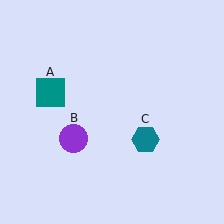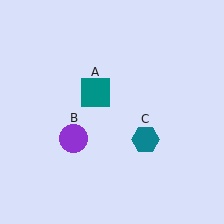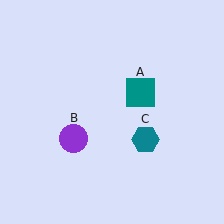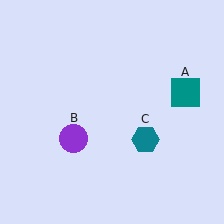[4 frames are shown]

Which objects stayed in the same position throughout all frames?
Purple circle (object B) and teal hexagon (object C) remained stationary.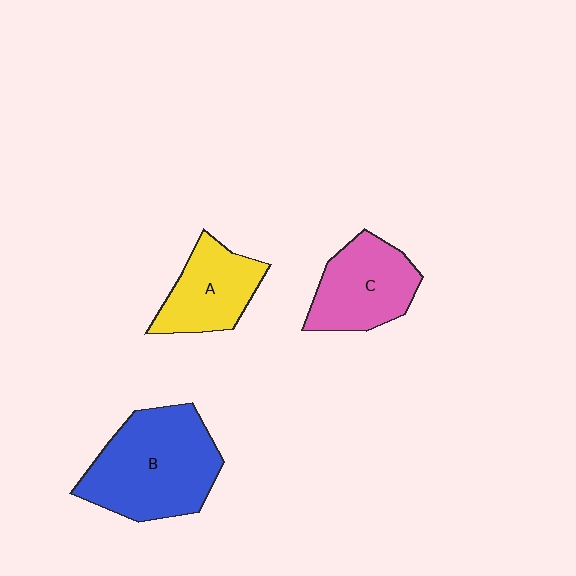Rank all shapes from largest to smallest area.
From largest to smallest: B (blue), C (pink), A (yellow).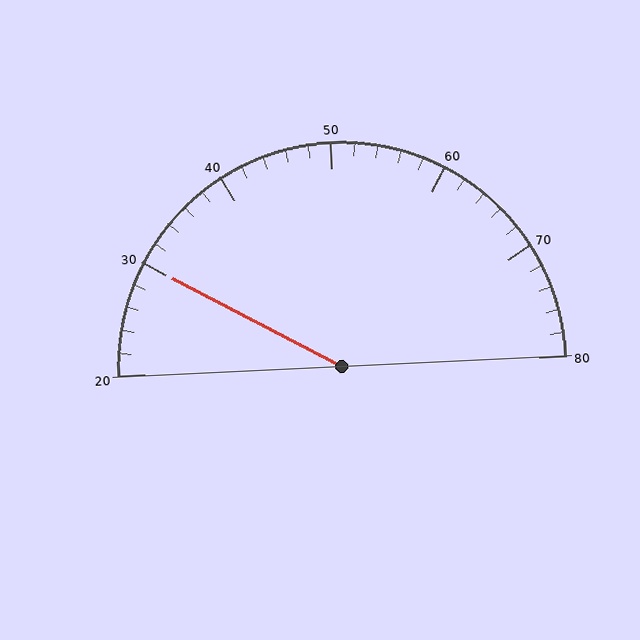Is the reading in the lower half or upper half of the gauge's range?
The reading is in the lower half of the range (20 to 80).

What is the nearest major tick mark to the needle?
The nearest major tick mark is 30.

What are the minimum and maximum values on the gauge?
The gauge ranges from 20 to 80.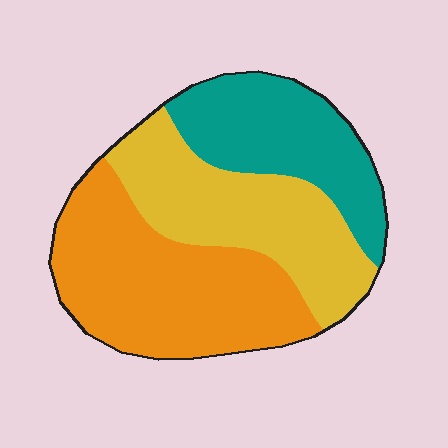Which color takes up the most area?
Orange, at roughly 40%.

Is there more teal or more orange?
Orange.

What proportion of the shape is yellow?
Yellow takes up about one third (1/3) of the shape.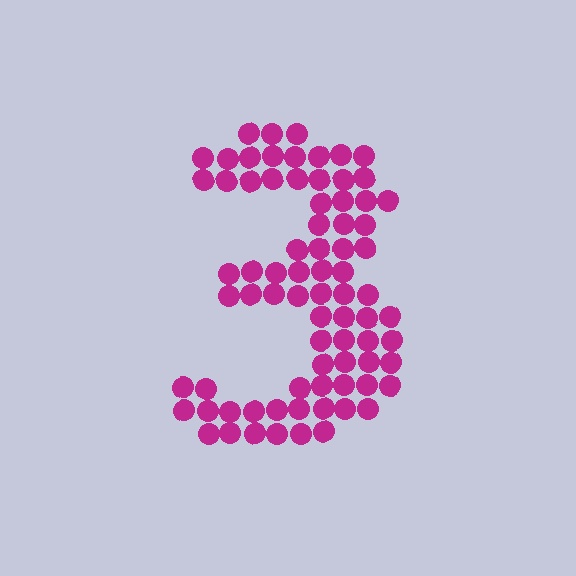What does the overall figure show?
The overall figure shows the digit 3.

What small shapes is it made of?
It is made of small circles.